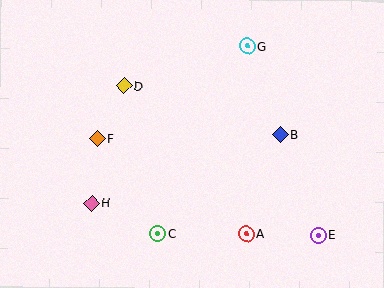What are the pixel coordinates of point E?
Point E is at (319, 235).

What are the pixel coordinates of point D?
Point D is at (124, 86).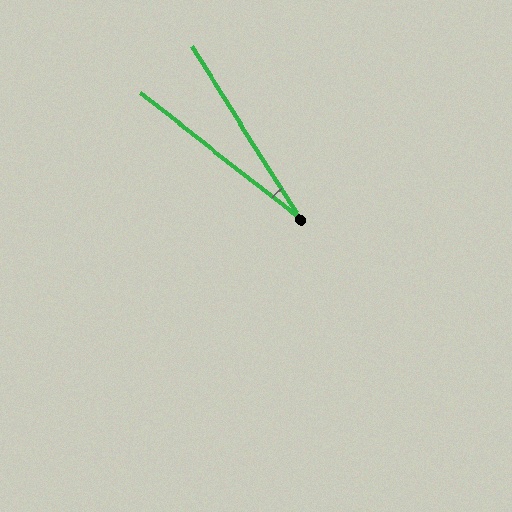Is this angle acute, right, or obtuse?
It is acute.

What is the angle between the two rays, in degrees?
Approximately 20 degrees.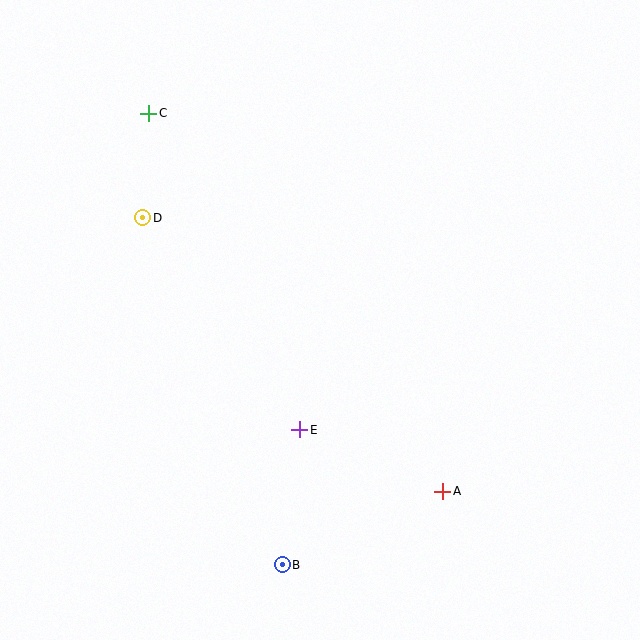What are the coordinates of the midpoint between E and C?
The midpoint between E and C is at (224, 272).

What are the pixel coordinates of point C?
Point C is at (149, 113).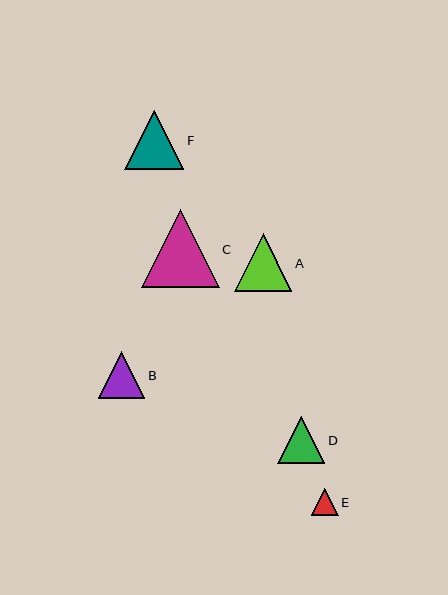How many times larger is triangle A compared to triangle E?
Triangle A is approximately 2.2 times the size of triangle E.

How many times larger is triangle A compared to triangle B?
Triangle A is approximately 1.2 times the size of triangle B.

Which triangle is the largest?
Triangle C is the largest with a size of approximately 78 pixels.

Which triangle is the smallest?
Triangle E is the smallest with a size of approximately 27 pixels.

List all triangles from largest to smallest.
From largest to smallest: C, F, A, D, B, E.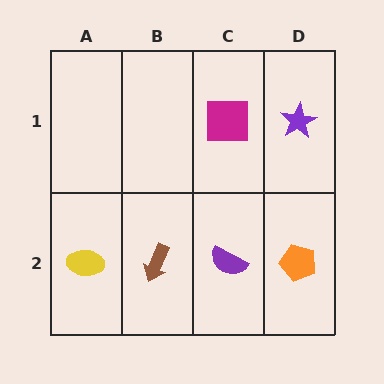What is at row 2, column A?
A yellow ellipse.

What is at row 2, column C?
A purple semicircle.